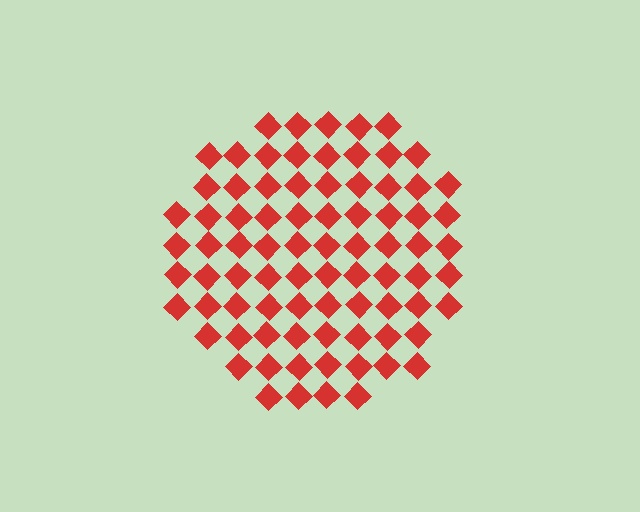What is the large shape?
The large shape is a circle.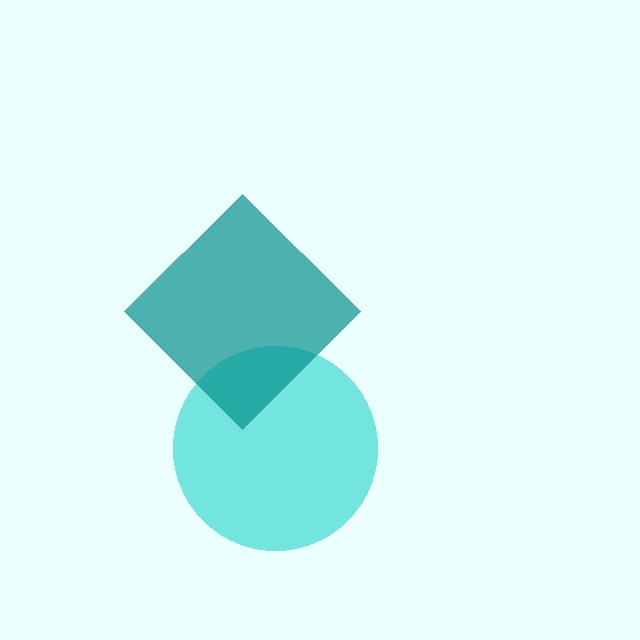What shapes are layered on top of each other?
The layered shapes are: a cyan circle, a teal diamond.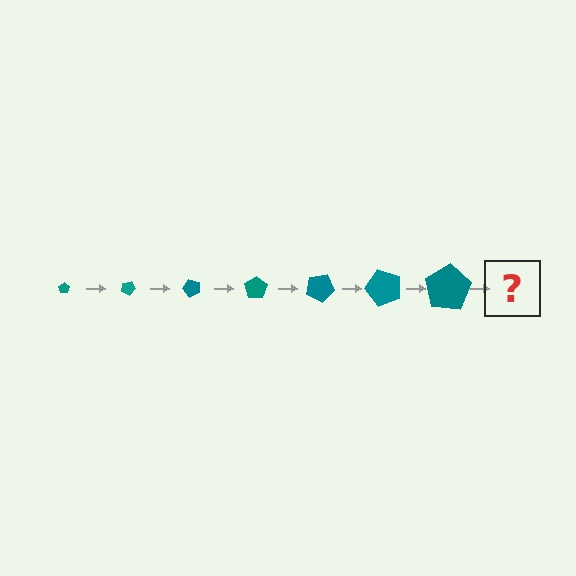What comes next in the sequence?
The next element should be a pentagon, larger than the previous one and rotated 175 degrees from the start.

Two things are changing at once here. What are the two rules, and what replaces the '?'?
The two rules are that the pentagon grows larger each step and it rotates 25 degrees each step. The '?' should be a pentagon, larger than the previous one and rotated 175 degrees from the start.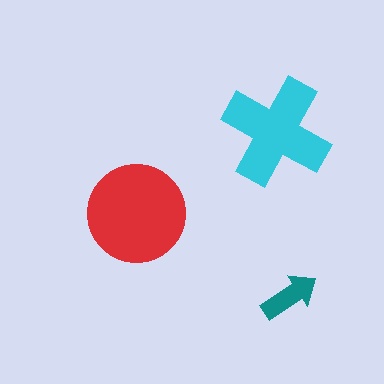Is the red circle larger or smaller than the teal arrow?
Larger.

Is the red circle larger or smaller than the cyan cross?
Larger.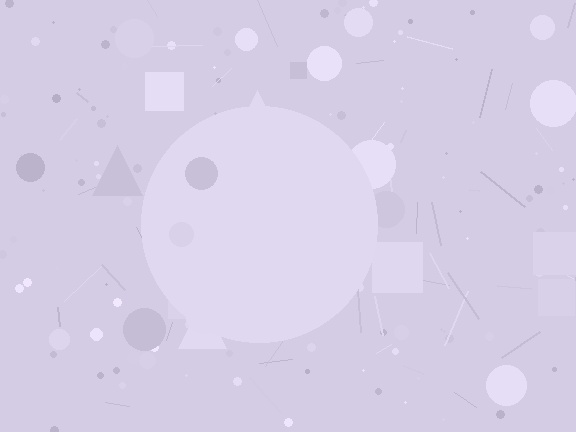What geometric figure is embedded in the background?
A circle is embedded in the background.